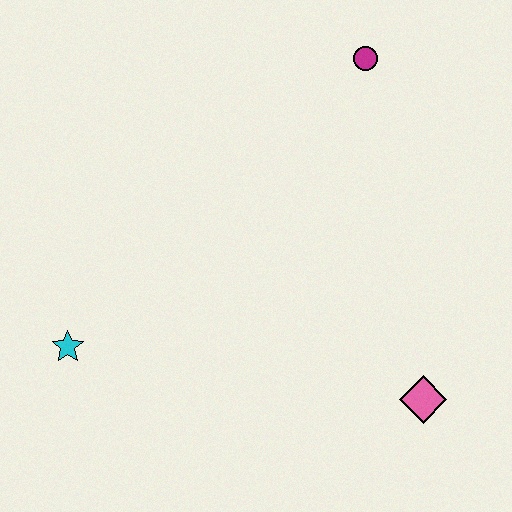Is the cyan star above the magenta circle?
No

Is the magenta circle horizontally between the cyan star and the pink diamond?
Yes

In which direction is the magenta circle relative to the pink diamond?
The magenta circle is above the pink diamond.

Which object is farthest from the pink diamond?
The cyan star is farthest from the pink diamond.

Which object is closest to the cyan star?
The pink diamond is closest to the cyan star.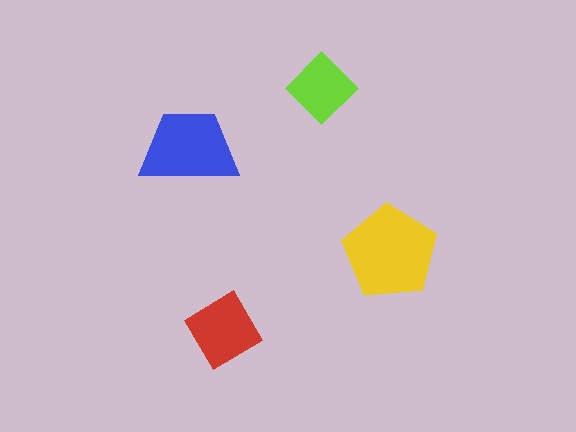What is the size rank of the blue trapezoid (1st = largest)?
2nd.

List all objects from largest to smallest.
The yellow pentagon, the blue trapezoid, the red diamond, the lime diamond.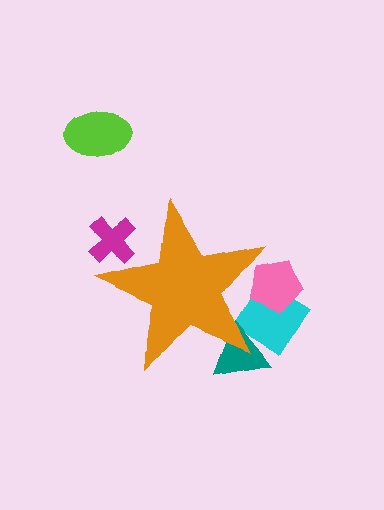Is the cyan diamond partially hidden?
Yes, the cyan diamond is partially hidden behind the orange star.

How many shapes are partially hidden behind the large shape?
4 shapes are partially hidden.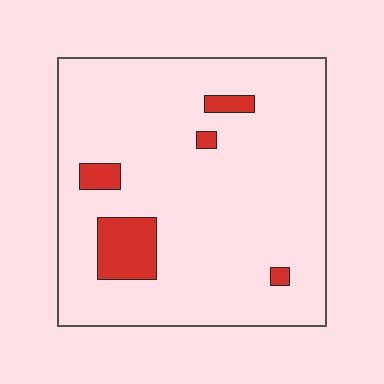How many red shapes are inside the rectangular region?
5.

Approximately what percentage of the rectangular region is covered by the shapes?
Approximately 10%.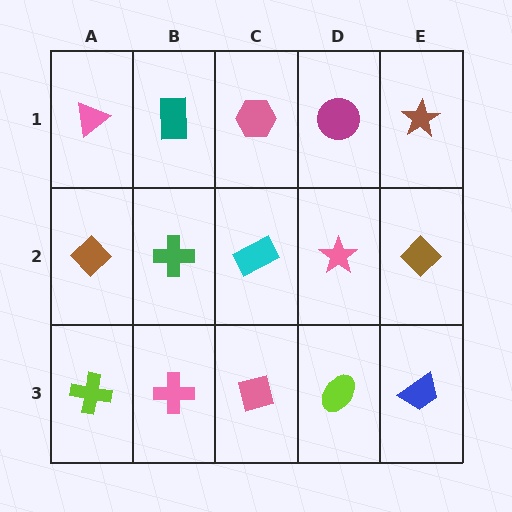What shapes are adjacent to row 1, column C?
A cyan rectangle (row 2, column C), a teal rectangle (row 1, column B), a magenta circle (row 1, column D).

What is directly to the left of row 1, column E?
A magenta circle.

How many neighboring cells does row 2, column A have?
3.